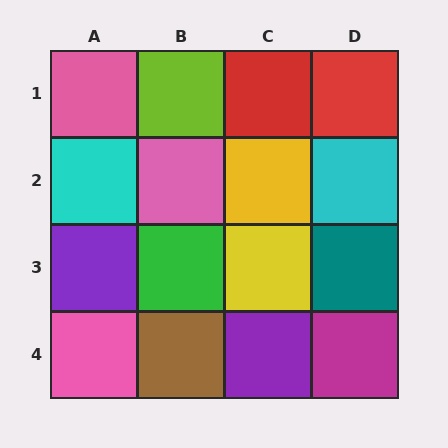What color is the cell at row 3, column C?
Yellow.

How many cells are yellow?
2 cells are yellow.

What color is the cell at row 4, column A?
Pink.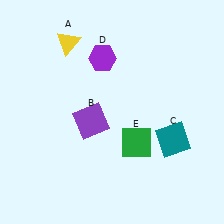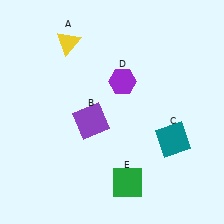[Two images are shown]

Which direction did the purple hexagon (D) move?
The purple hexagon (D) moved down.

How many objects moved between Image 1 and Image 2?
2 objects moved between the two images.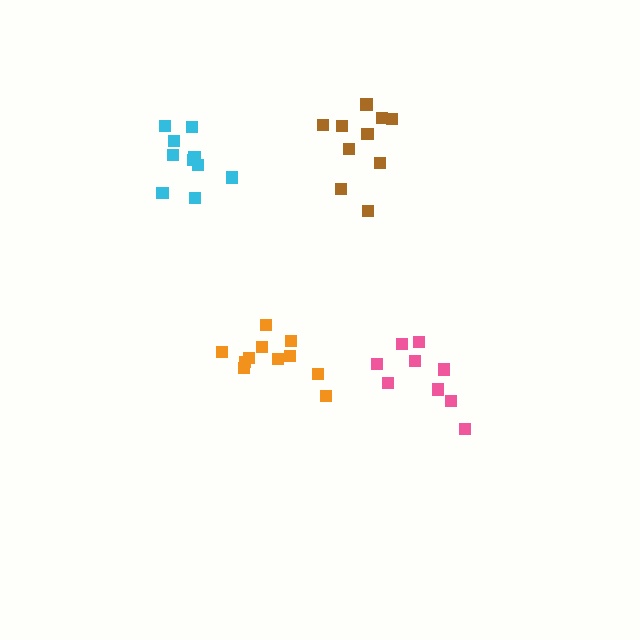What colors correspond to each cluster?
The clusters are colored: orange, brown, pink, cyan.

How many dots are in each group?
Group 1: 11 dots, Group 2: 10 dots, Group 3: 9 dots, Group 4: 10 dots (40 total).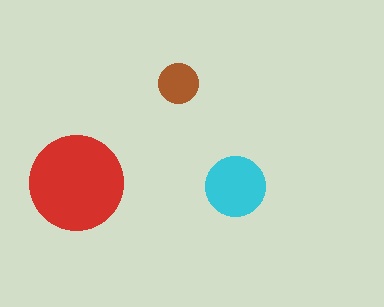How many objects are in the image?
There are 3 objects in the image.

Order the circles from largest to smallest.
the red one, the cyan one, the brown one.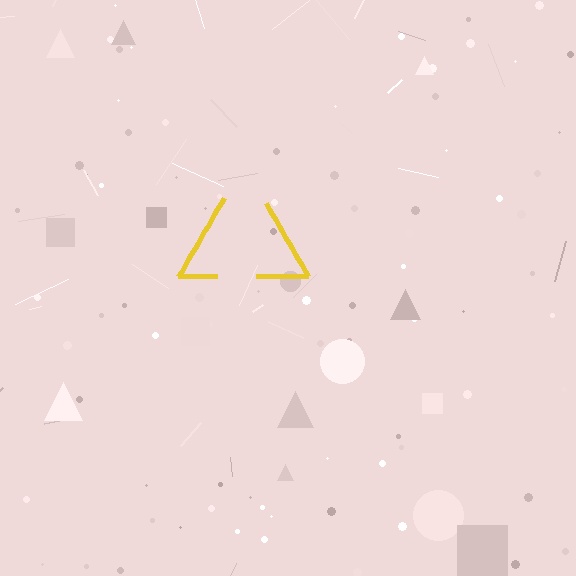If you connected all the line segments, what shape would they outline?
They would outline a triangle.